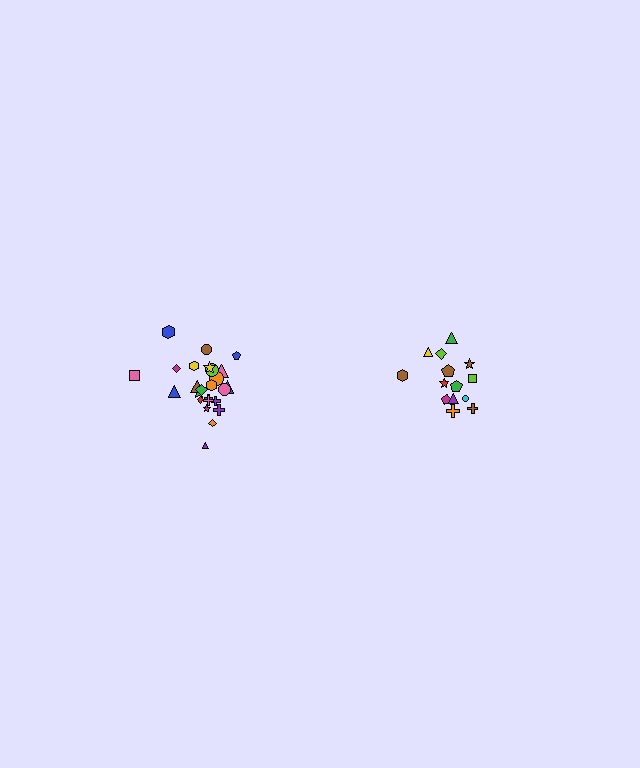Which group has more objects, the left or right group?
The left group.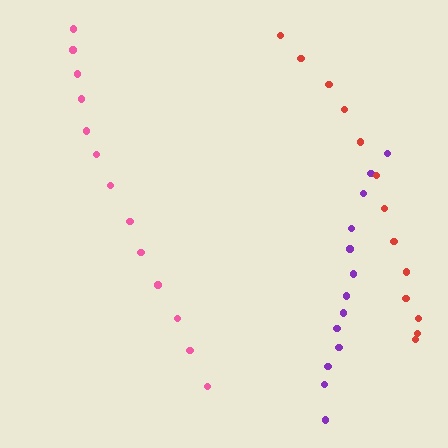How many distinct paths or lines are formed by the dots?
There are 3 distinct paths.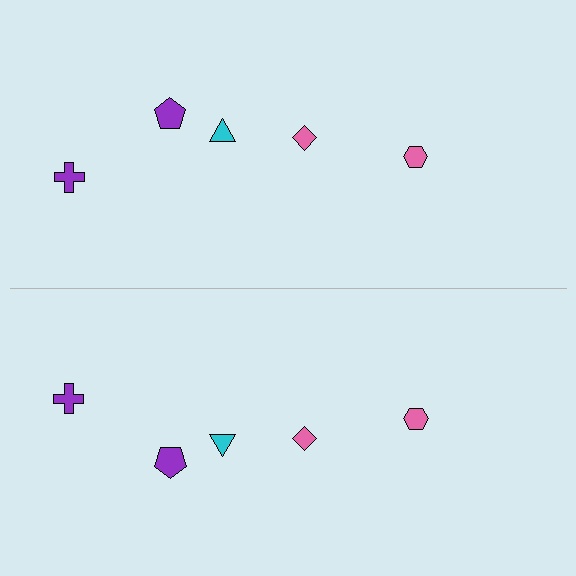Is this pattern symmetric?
Yes, this pattern has bilateral (reflection) symmetry.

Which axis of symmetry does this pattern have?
The pattern has a horizontal axis of symmetry running through the center of the image.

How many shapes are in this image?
There are 10 shapes in this image.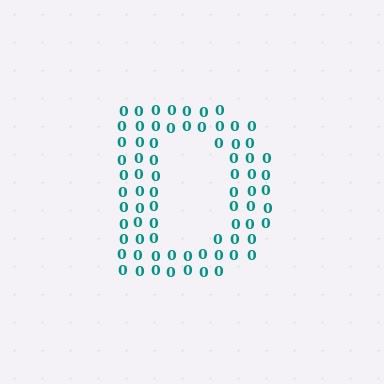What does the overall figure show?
The overall figure shows the letter D.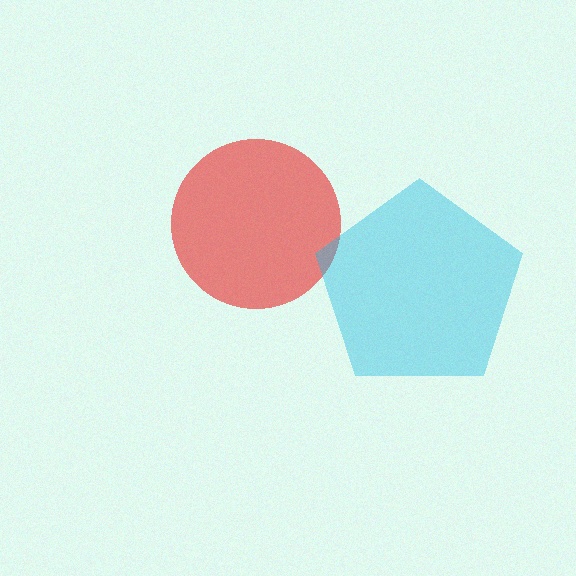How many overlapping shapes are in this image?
There are 2 overlapping shapes in the image.